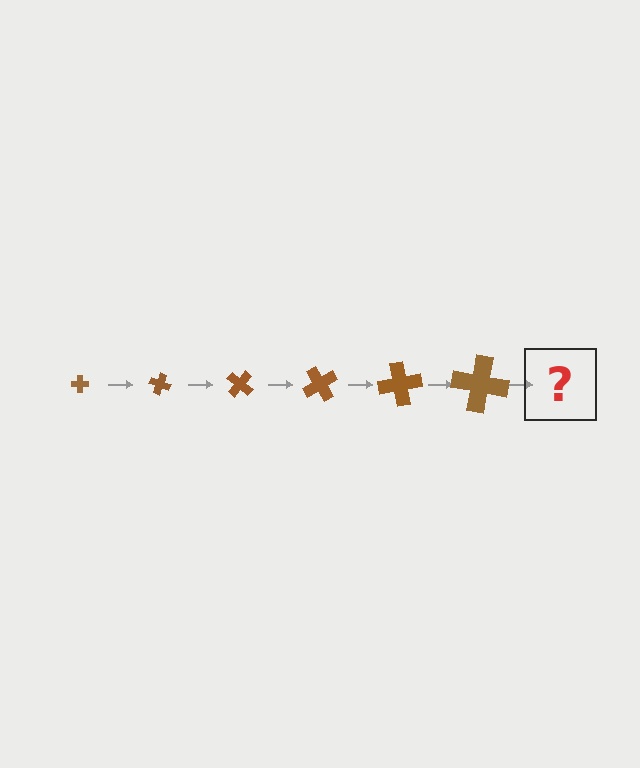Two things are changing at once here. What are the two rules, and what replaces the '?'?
The two rules are that the cross grows larger each step and it rotates 20 degrees each step. The '?' should be a cross, larger than the previous one and rotated 120 degrees from the start.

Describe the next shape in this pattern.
It should be a cross, larger than the previous one and rotated 120 degrees from the start.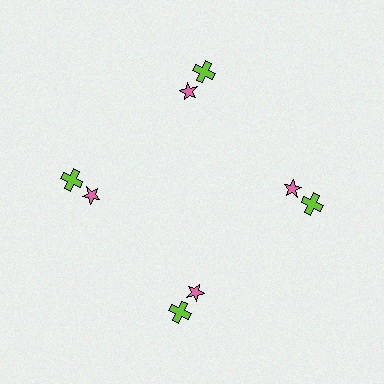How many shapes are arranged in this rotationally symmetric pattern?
There are 8 shapes, arranged in 4 groups of 2.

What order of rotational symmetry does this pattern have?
This pattern has 4-fold rotational symmetry.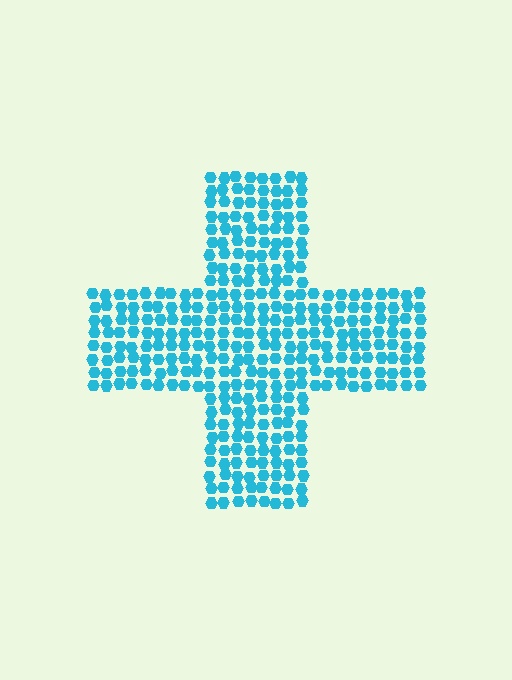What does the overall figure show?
The overall figure shows a cross.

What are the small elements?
The small elements are hexagons.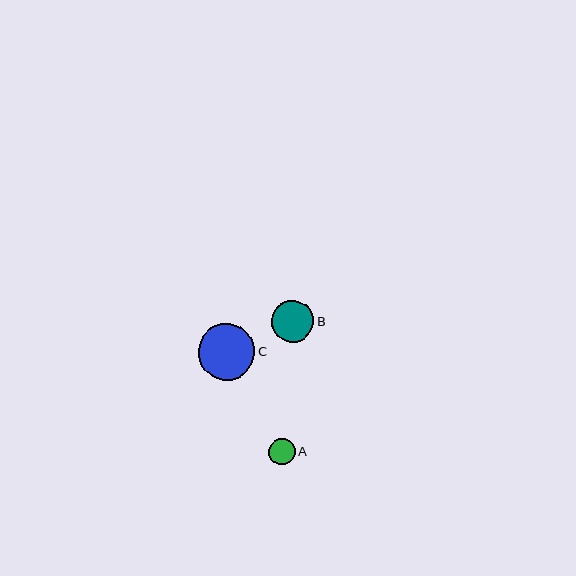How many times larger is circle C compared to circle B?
Circle C is approximately 1.3 times the size of circle B.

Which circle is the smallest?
Circle A is the smallest with a size of approximately 26 pixels.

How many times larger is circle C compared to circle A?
Circle C is approximately 2.1 times the size of circle A.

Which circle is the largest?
Circle C is the largest with a size of approximately 56 pixels.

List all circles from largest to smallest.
From largest to smallest: C, B, A.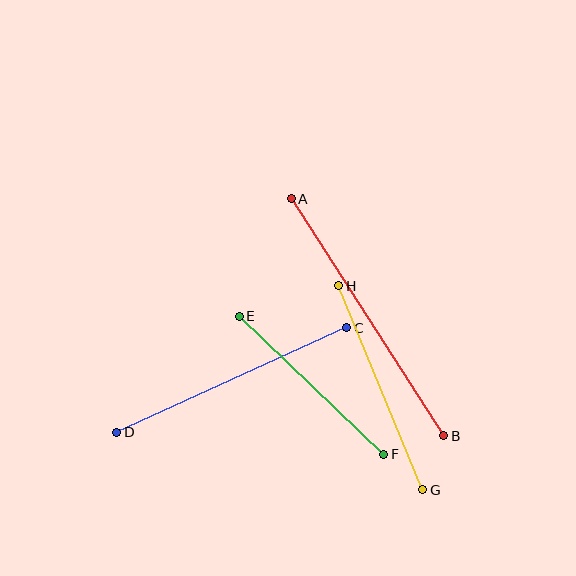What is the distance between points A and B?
The distance is approximately 282 pixels.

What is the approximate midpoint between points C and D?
The midpoint is at approximately (232, 380) pixels.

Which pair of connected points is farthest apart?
Points A and B are farthest apart.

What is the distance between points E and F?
The distance is approximately 200 pixels.